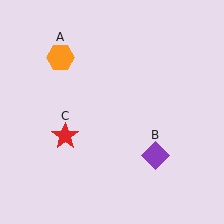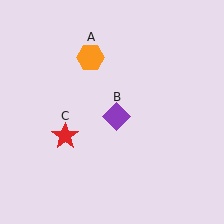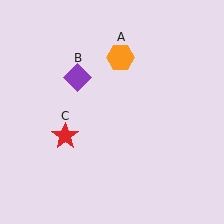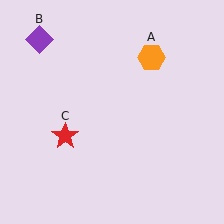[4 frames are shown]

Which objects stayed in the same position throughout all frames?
Red star (object C) remained stationary.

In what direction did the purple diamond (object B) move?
The purple diamond (object B) moved up and to the left.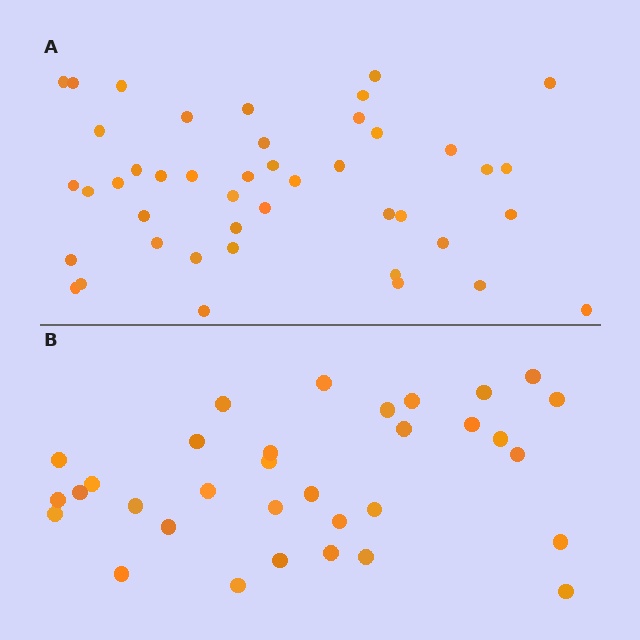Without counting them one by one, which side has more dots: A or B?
Region A (the top region) has more dots.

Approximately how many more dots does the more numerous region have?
Region A has roughly 12 or so more dots than region B.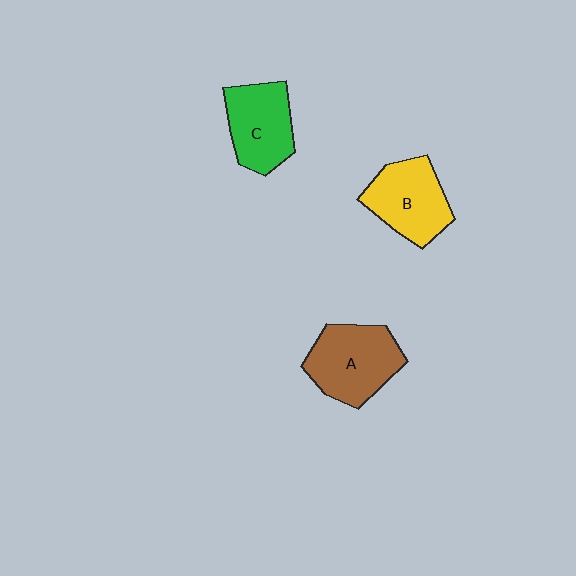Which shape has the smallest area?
Shape C (green).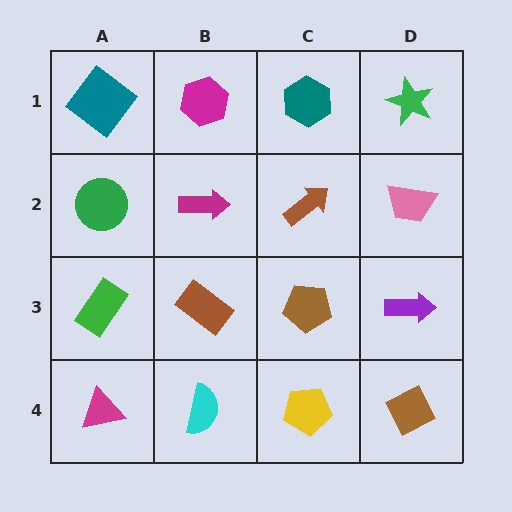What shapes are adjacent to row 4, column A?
A green rectangle (row 3, column A), a cyan semicircle (row 4, column B).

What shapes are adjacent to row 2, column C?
A teal hexagon (row 1, column C), a brown pentagon (row 3, column C), a magenta arrow (row 2, column B), a pink trapezoid (row 2, column D).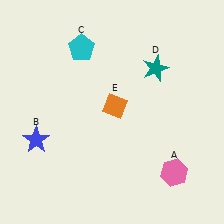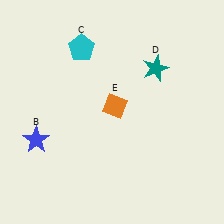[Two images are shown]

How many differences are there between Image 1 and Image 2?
There is 1 difference between the two images.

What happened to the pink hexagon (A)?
The pink hexagon (A) was removed in Image 2. It was in the bottom-right area of Image 1.